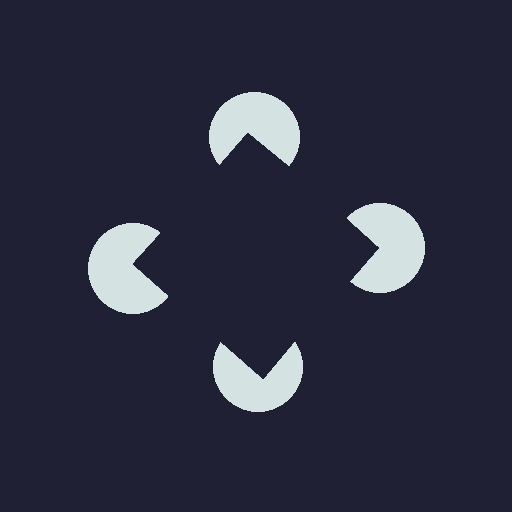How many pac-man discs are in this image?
There are 4 — one at each vertex of the illusory square.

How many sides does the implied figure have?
4 sides.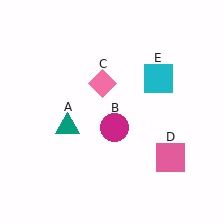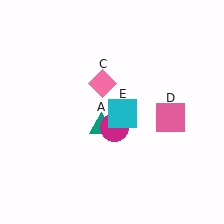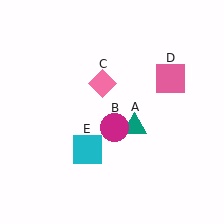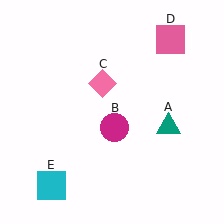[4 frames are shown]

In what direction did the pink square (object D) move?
The pink square (object D) moved up.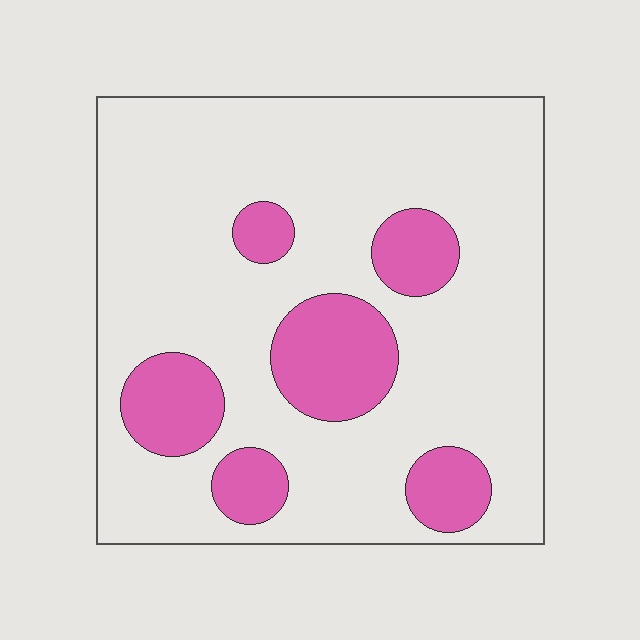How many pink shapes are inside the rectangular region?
6.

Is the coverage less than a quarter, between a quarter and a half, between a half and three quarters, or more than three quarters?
Less than a quarter.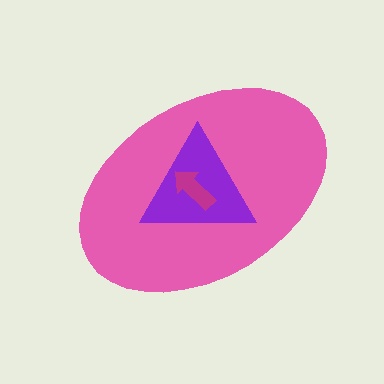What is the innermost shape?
The magenta arrow.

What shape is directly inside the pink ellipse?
The purple triangle.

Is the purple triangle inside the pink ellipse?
Yes.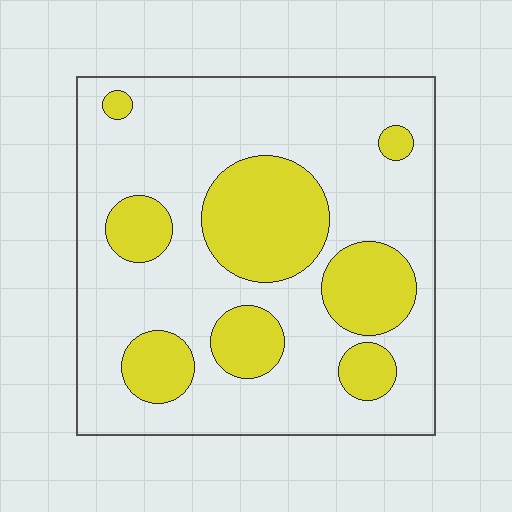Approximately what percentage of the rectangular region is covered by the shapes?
Approximately 30%.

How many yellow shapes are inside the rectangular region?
8.